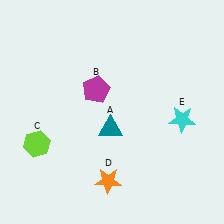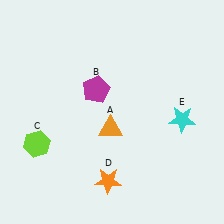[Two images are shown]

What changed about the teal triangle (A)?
In Image 1, A is teal. In Image 2, it changed to orange.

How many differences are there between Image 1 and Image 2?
There is 1 difference between the two images.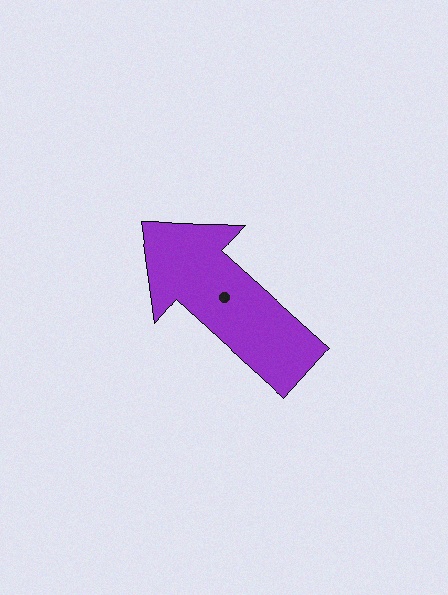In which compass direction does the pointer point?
Northwest.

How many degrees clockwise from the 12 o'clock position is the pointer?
Approximately 312 degrees.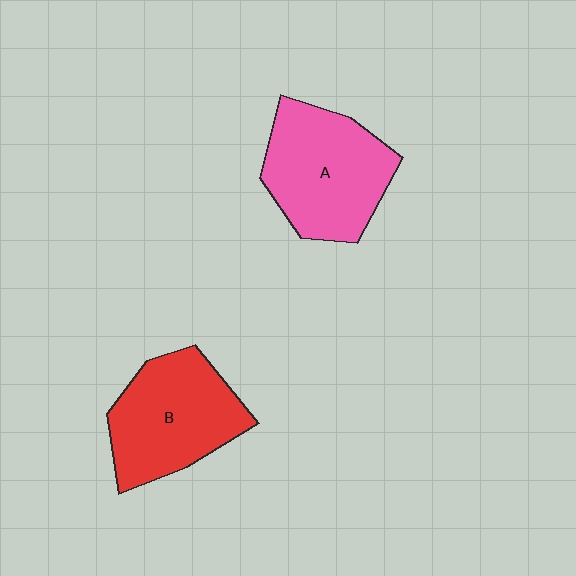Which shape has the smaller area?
Shape B (red).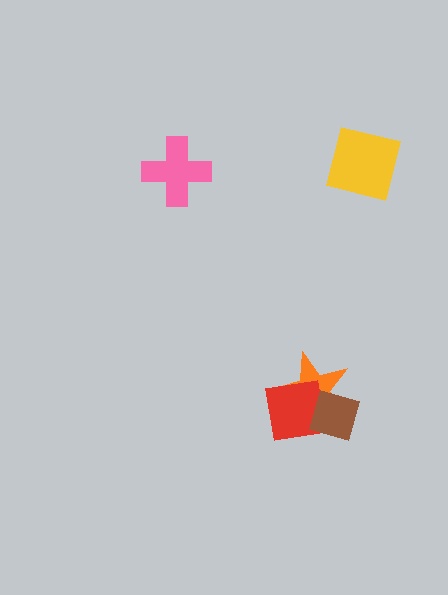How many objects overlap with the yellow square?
0 objects overlap with the yellow square.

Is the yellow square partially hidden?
No, no other shape covers it.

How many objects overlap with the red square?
2 objects overlap with the red square.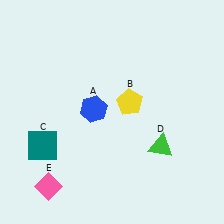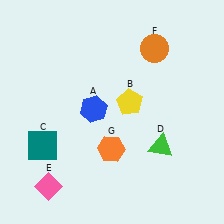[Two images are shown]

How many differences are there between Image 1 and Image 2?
There are 2 differences between the two images.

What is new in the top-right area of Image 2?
An orange circle (F) was added in the top-right area of Image 2.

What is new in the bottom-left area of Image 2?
An orange hexagon (G) was added in the bottom-left area of Image 2.